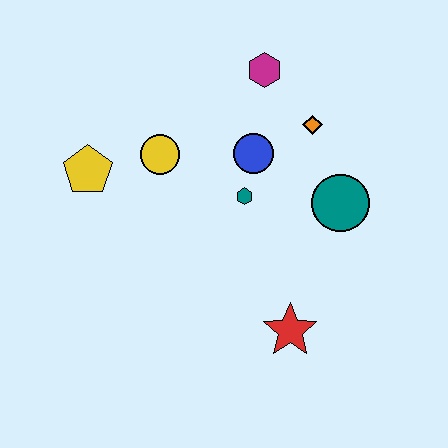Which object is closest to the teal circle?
The orange diamond is closest to the teal circle.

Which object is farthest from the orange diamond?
The yellow pentagon is farthest from the orange diamond.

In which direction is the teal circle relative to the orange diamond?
The teal circle is below the orange diamond.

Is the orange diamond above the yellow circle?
Yes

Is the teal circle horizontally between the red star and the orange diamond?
No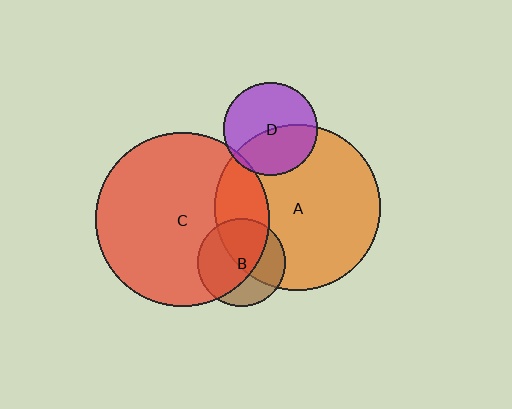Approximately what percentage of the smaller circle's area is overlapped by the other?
Approximately 20%.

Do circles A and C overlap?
Yes.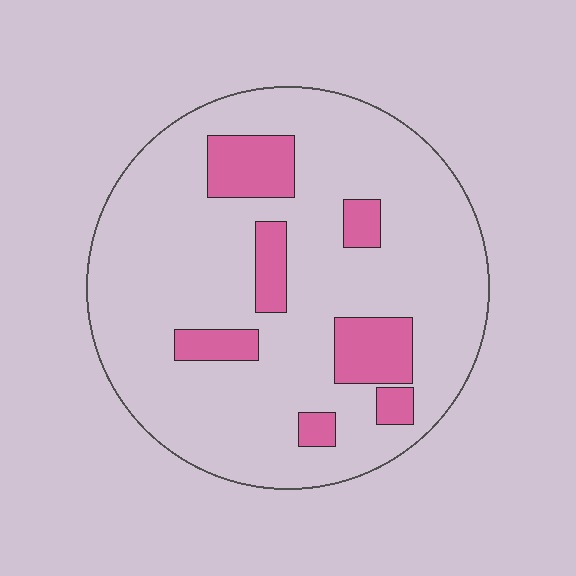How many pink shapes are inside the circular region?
7.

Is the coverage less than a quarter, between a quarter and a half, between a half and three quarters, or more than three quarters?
Less than a quarter.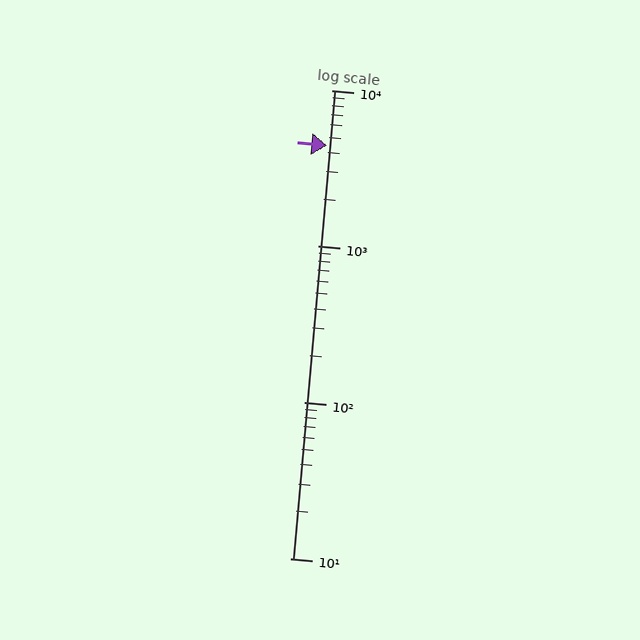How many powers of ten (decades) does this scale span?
The scale spans 3 decades, from 10 to 10000.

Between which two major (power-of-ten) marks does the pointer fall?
The pointer is between 1000 and 10000.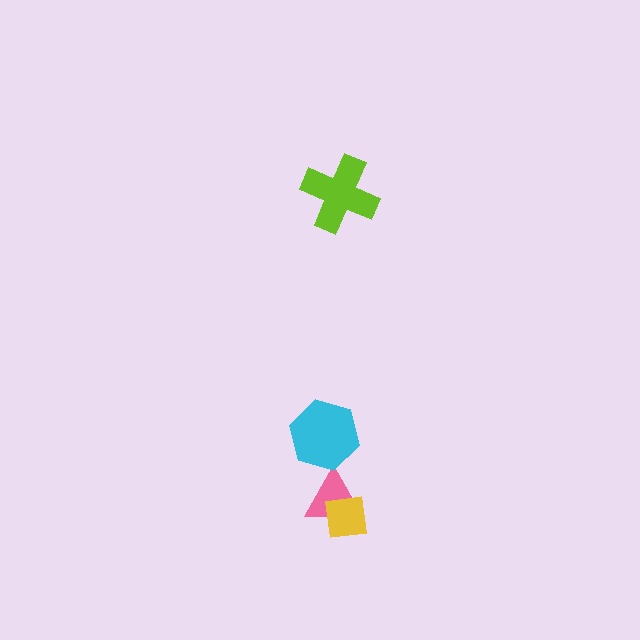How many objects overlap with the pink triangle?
1 object overlaps with the pink triangle.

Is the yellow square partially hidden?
No, no other shape covers it.